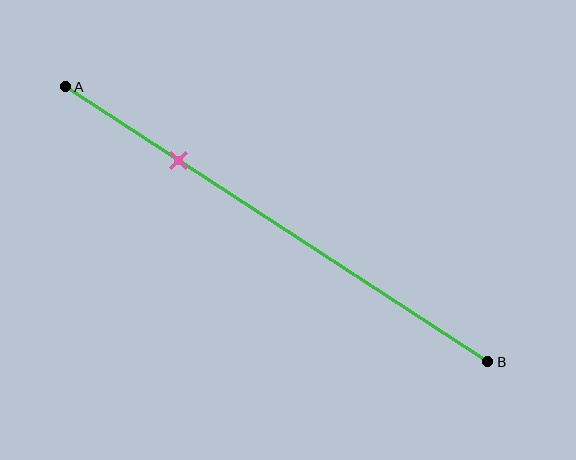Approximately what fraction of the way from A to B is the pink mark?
The pink mark is approximately 25% of the way from A to B.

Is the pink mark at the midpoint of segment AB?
No, the mark is at about 25% from A, not at the 50% midpoint.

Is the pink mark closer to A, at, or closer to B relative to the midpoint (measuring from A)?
The pink mark is closer to point A than the midpoint of segment AB.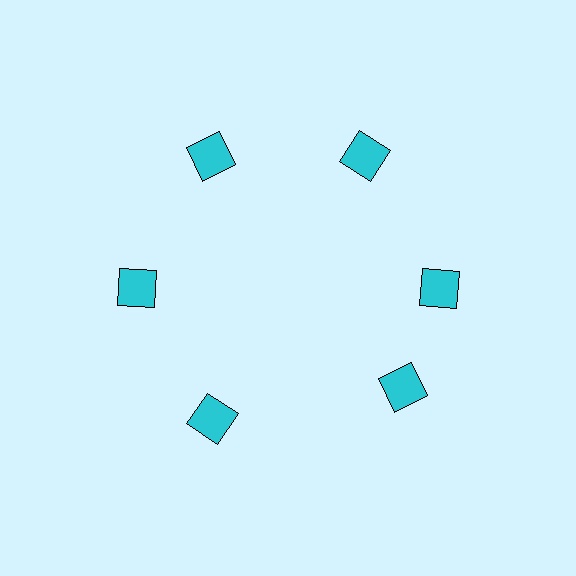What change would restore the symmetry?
The symmetry would be restored by rotating it back into even spacing with its neighbors so that all 6 squares sit at equal angles and equal distance from the center.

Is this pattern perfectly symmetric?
No. The 6 cyan squares are arranged in a ring, but one element near the 5 o'clock position is rotated out of alignment along the ring, breaking the 6-fold rotational symmetry.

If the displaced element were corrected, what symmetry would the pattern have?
It would have 6-fold rotational symmetry — the pattern would map onto itself every 60 degrees.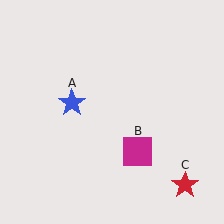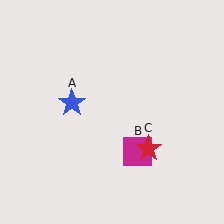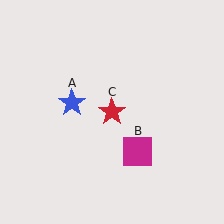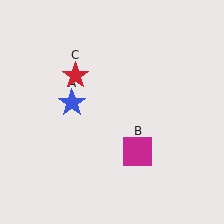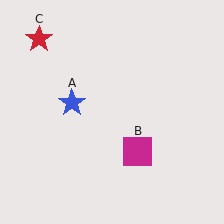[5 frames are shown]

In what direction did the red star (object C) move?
The red star (object C) moved up and to the left.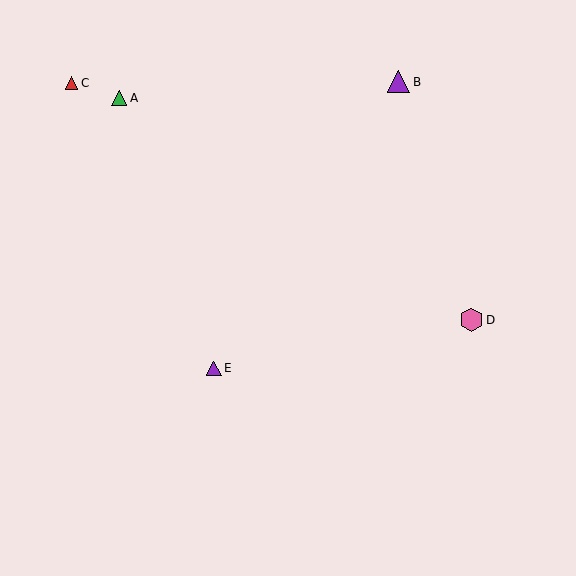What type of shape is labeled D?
Shape D is a pink hexagon.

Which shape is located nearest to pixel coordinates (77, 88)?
The red triangle (labeled C) at (72, 83) is nearest to that location.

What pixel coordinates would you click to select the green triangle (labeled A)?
Click at (119, 98) to select the green triangle A.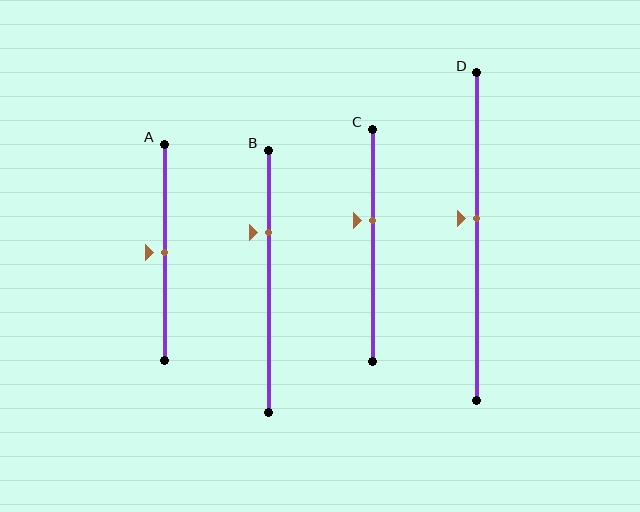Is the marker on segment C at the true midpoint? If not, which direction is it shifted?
No, the marker on segment C is shifted upward by about 11% of the segment length.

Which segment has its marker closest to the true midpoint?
Segment A has its marker closest to the true midpoint.